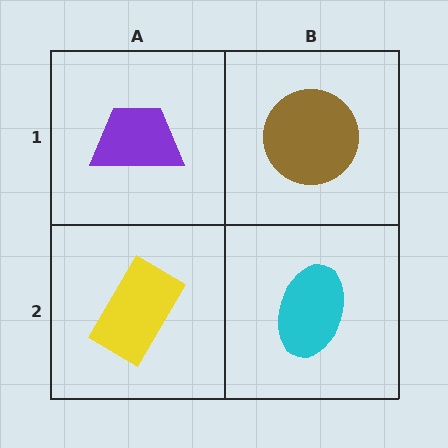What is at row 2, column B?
A cyan ellipse.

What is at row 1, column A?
A purple trapezoid.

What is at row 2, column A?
A yellow rectangle.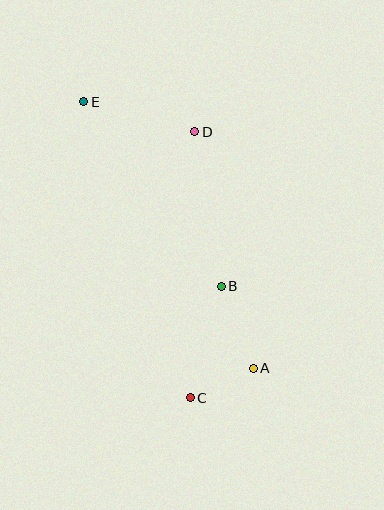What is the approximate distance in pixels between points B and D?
The distance between B and D is approximately 157 pixels.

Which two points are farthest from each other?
Points A and E are farthest from each other.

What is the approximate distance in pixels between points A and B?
The distance between A and B is approximately 87 pixels.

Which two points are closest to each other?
Points A and C are closest to each other.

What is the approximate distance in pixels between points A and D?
The distance between A and D is approximately 243 pixels.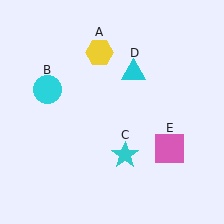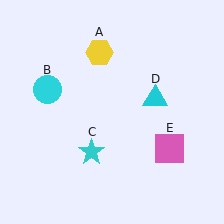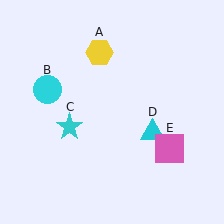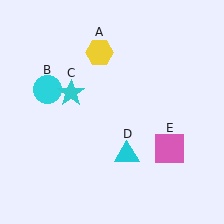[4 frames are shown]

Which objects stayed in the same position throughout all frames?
Yellow hexagon (object A) and cyan circle (object B) and pink square (object E) remained stationary.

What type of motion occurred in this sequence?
The cyan star (object C), cyan triangle (object D) rotated clockwise around the center of the scene.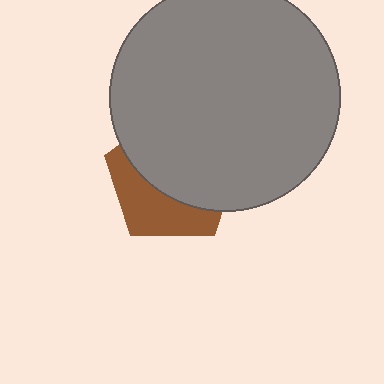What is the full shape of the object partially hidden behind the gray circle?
The partially hidden object is a brown pentagon.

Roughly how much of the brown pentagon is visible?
A small part of it is visible (roughly 38%).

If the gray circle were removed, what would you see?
You would see the complete brown pentagon.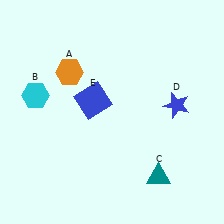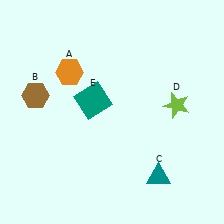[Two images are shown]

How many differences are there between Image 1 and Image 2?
There are 3 differences between the two images.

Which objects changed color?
B changed from cyan to brown. D changed from blue to lime. E changed from blue to teal.